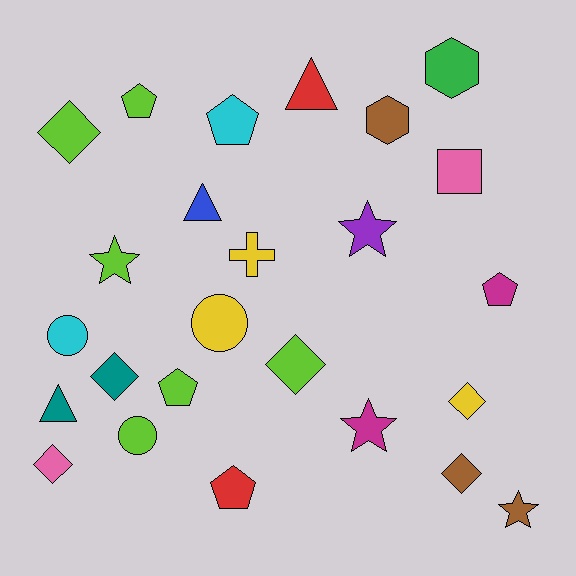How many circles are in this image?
There are 3 circles.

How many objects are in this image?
There are 25 objects.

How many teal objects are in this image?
There are 2 teal objects.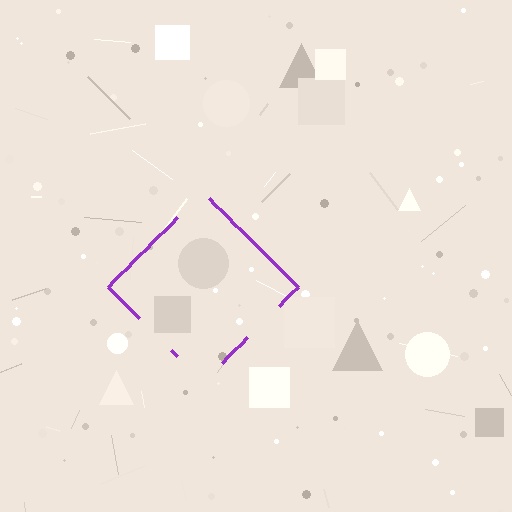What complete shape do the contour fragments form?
The contour fragments form a diamond.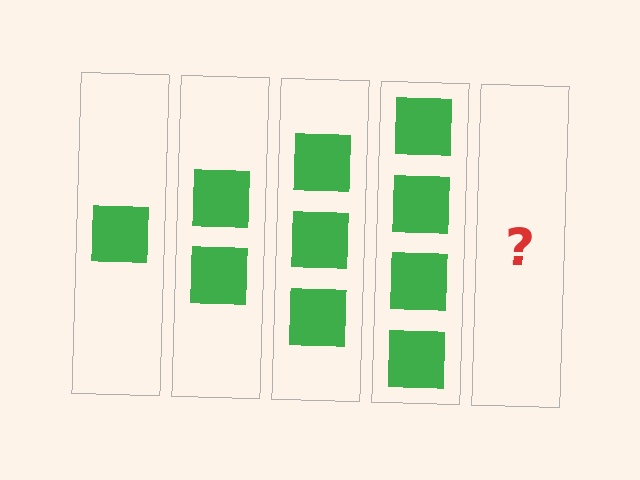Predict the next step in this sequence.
The next step is 5 squares.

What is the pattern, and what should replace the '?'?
The pattern is that each step adds one more square. The '?' should be 5 squares.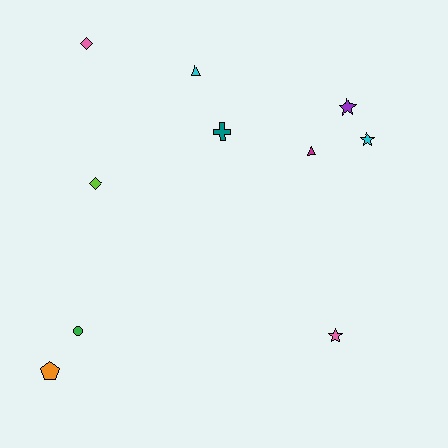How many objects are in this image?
There are 10 objects.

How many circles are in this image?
There is 1 circle.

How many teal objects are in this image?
There is 1 teal object.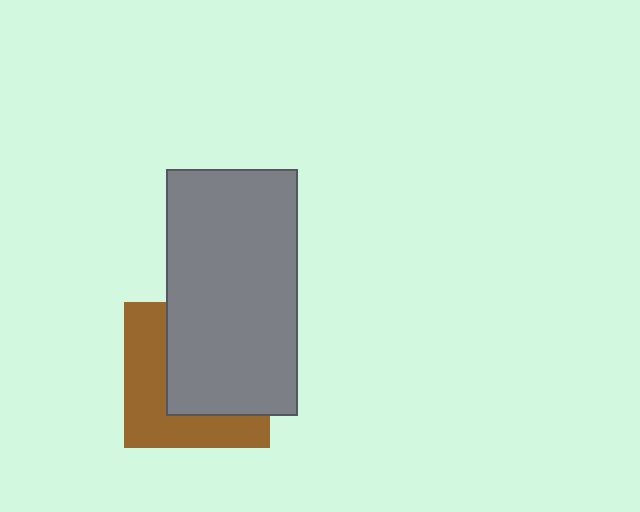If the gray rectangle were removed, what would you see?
You would see the complete brown square.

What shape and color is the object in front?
The object in front is a gray rectangle.